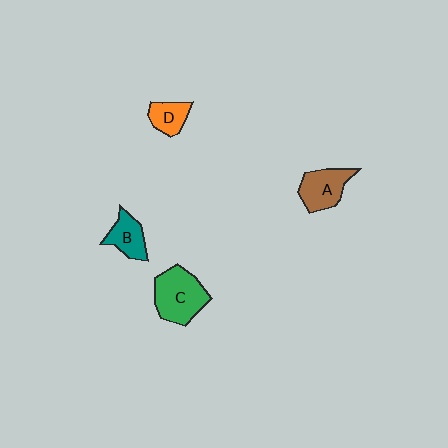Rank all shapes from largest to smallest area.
From largest to smallest: C (green), A (brown), B (teal), D (orange).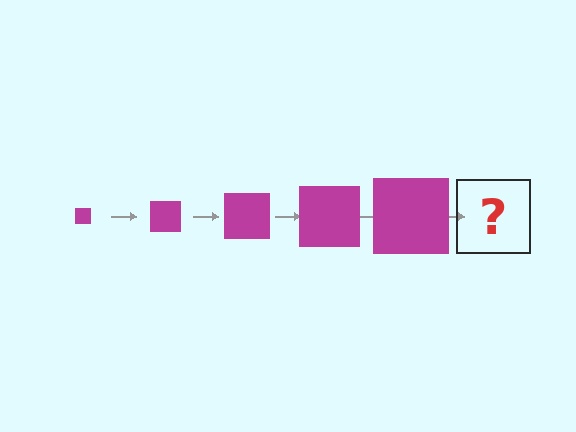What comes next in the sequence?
The next element should be a magenta square, larger than the previous one.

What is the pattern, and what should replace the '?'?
The pattern is that the square gets progressively larger each step. The '?' should be a magenta square, larger than the previous one.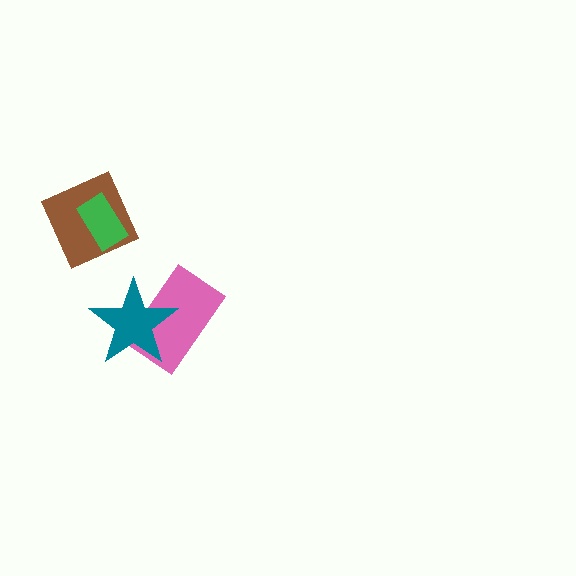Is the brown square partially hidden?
Yes, it is partially covered by another shape.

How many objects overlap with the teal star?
1 object overlaps with the teal star.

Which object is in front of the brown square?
The green rectangle is in front of the brown square.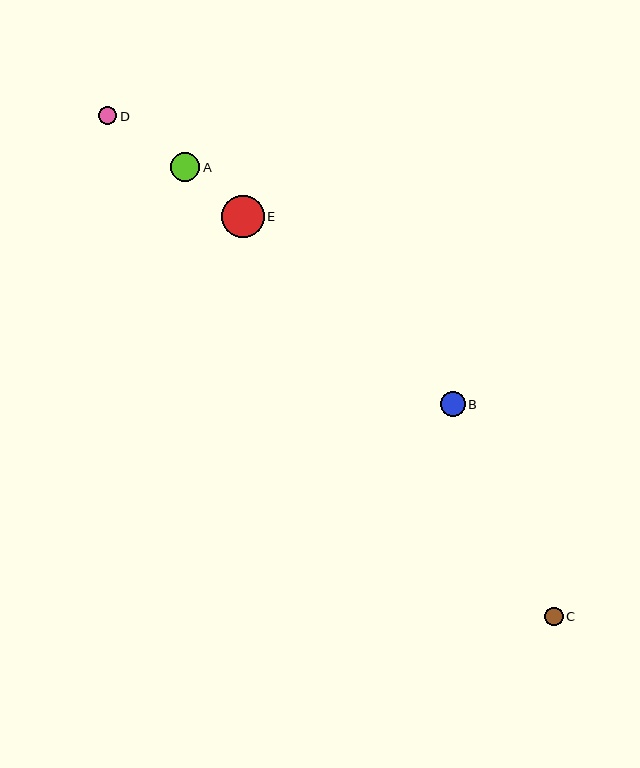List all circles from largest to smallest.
From largest to smallest: E, A, B, D, C.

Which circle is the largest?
Circle E is the largest with a size of approximately 42 pixels.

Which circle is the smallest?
Circle C is the smallest with a size of approximately 18 pixels.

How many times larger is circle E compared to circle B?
Circle E is approximately 1.7 times the size of circle B.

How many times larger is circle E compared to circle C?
Circle E is approximately 2.3 times the size of circle C.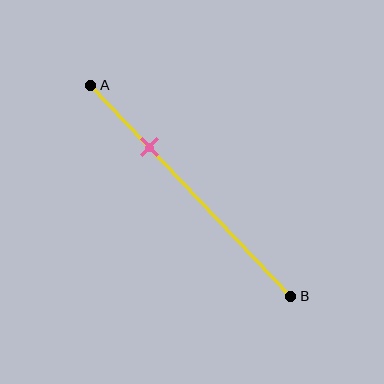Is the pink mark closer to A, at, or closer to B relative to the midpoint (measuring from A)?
The pink mark is closer to point A than the midpoint of segment AB.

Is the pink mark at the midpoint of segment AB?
No, the mark is at about 30% from A, not at the 50% midpoint.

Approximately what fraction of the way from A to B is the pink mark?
The pink mark is approximately 30% of the way from A to B.